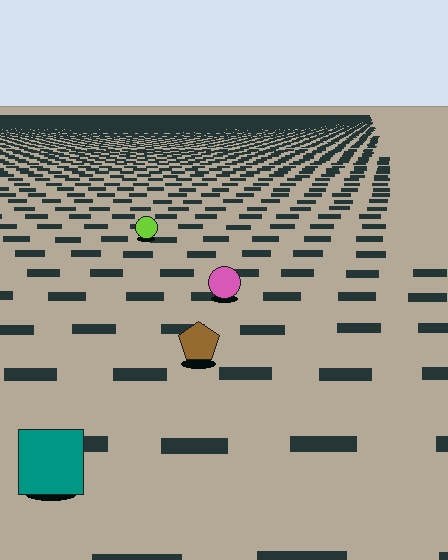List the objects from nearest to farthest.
From nearest to farthest: the teal square, the brown pentagon, the pink circle, the lime circle.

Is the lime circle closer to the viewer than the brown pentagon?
No. The brown pentagon is closer — you can tell from the texture gradient: the ground texture is coarser near it.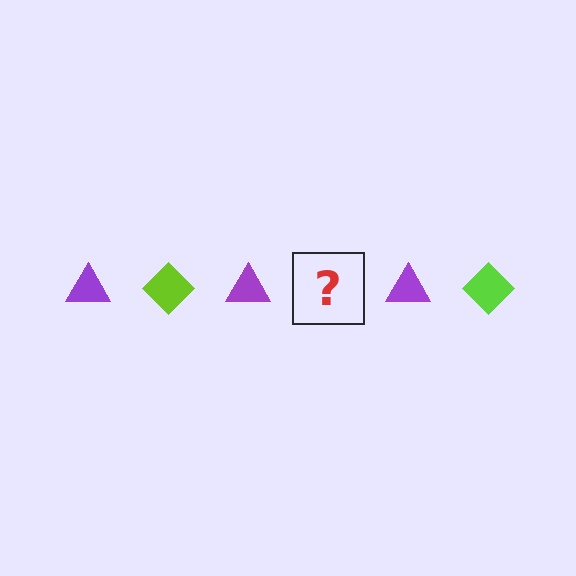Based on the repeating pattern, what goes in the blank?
The blank should be a lime diamond.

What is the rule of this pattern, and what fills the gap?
The rule is that the pattern alternates between purple triangle and lime diamond. The gap should be filled with a lime diamond.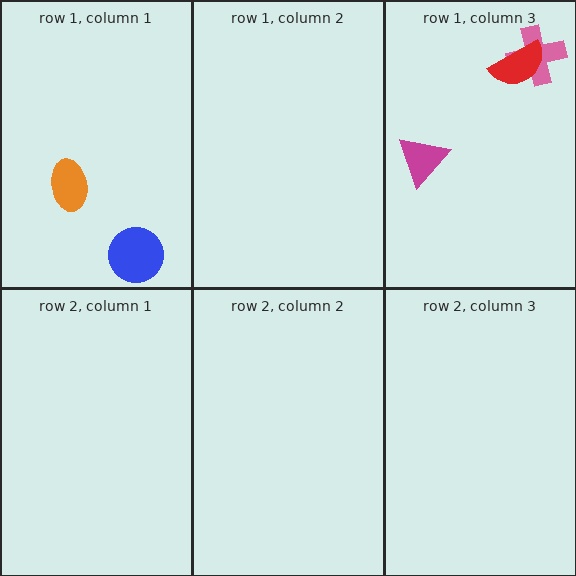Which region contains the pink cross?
The row 1, column 3 region.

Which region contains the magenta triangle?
The row 1, column 3 region.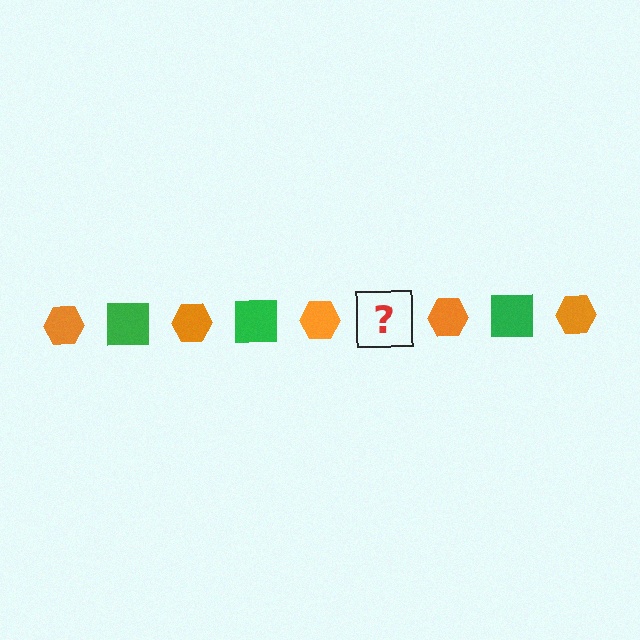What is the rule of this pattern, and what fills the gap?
The rule is that the pattern alternates between orange hexagon and green square. The gap should be filled with a green square.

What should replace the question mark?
The question mark should be replaced with a green square.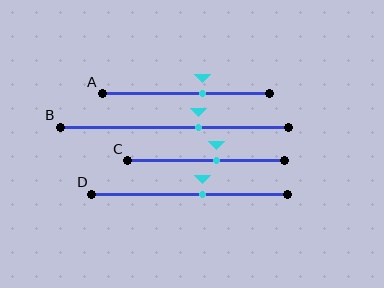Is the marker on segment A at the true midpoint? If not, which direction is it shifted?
No, the marker on segment A is shifted to the right by about 10% of the segment length.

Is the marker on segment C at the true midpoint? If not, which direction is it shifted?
No, the marker on segment C is shifted to the right by about 7% of the segment length.